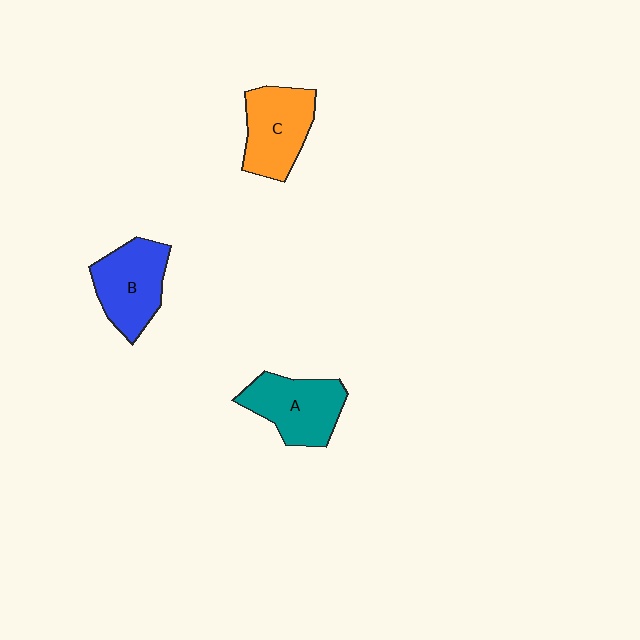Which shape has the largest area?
Shape A (teal).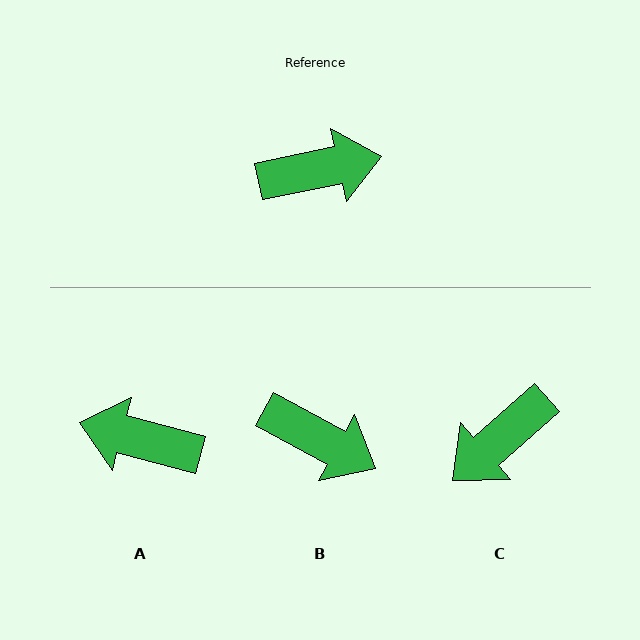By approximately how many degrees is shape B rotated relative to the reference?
Approximately 40 degrees clockwise.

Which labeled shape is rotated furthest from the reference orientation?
A, about 153 degrees away.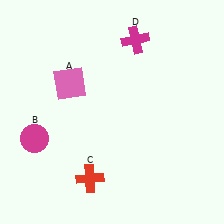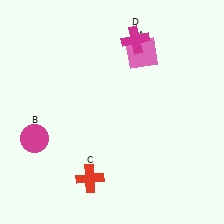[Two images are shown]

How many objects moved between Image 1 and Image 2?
1 object moved between the two images.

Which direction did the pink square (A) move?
The pink square (A) moved right.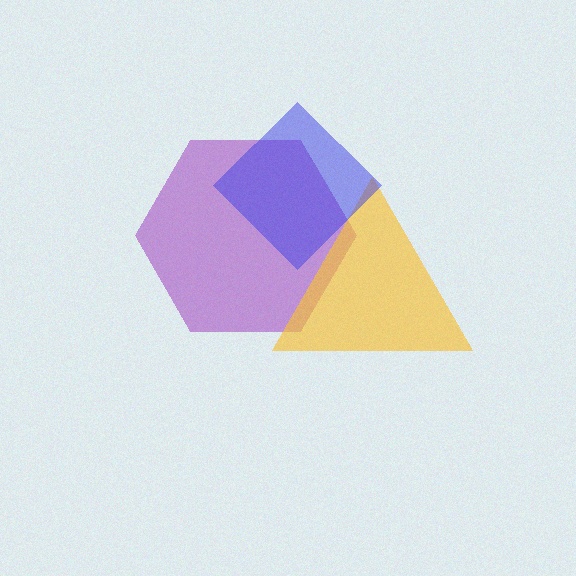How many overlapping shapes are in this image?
There are 3 overlapping shapes in the image.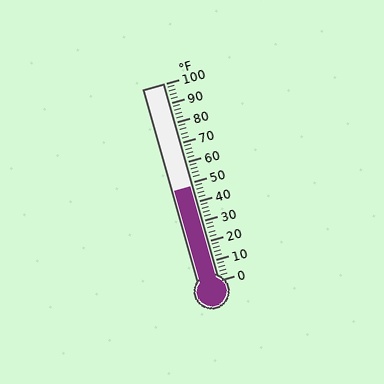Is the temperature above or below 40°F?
The temperature is above 40°F.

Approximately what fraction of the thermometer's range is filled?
The thermometer is filled to approximately 50% of its range.